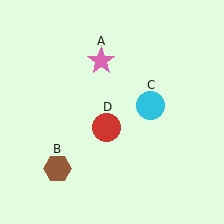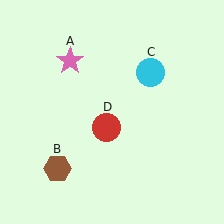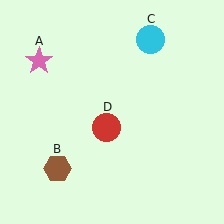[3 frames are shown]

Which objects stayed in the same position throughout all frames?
Brown hexagon (object B) and red circle (object D) remained stationary.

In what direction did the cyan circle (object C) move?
The cyan circle (object C) moved up.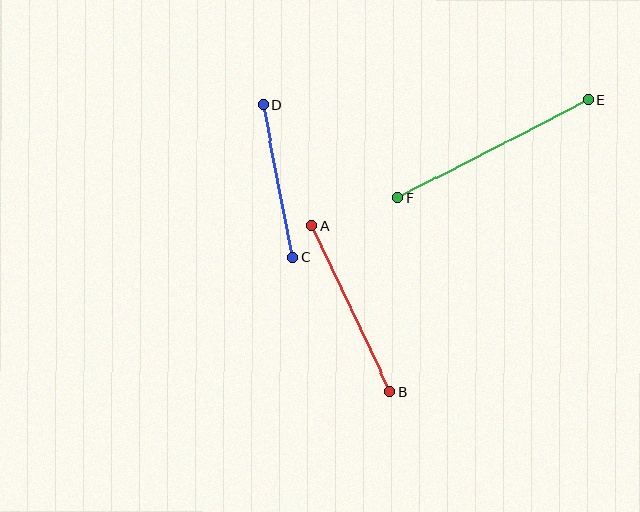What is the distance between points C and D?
The distance is approximately 155 pixels.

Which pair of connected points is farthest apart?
Points E and F are farthest apart.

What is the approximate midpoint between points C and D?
The midpoint is at approximately (278, 181) pixels.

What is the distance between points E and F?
The distance is approximately 214 pixels.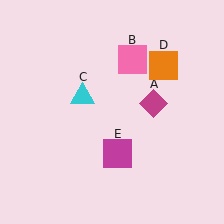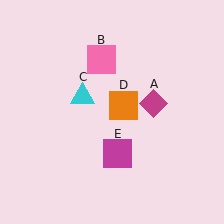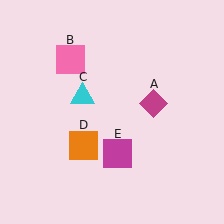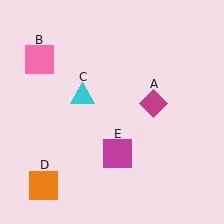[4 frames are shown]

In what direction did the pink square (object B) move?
The pink square (object B) moved left.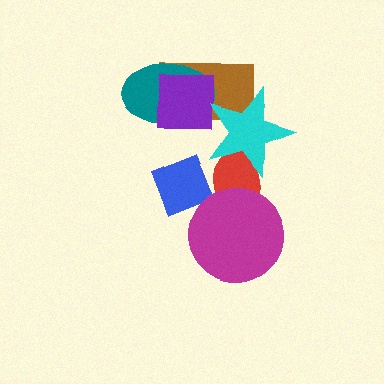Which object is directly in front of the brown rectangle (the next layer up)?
The teal ellipse is directly in front of the brown rectangle.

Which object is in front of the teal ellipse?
The purple square is in front of the teal ellipse.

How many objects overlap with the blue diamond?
1 object overlaps with the blue diamond.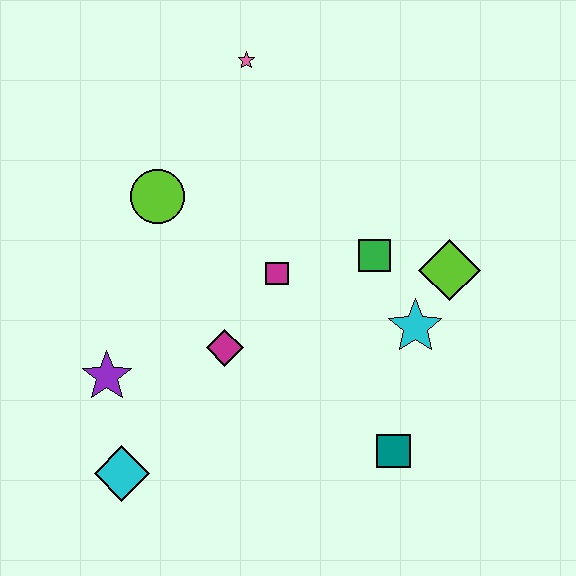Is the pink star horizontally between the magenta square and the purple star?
Yes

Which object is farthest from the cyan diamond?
The pink star is farthest from the cyan diamond.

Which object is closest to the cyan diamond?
The purple star is closest to the cyan diamond.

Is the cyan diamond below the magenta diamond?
Yes